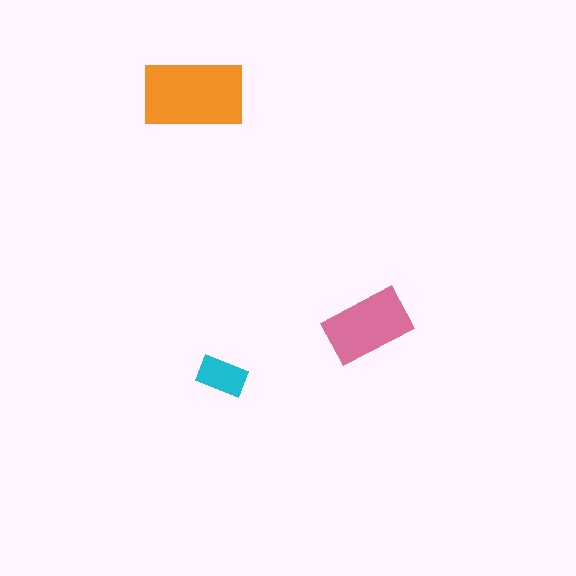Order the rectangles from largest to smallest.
the orange one, the pink one, the cyan one.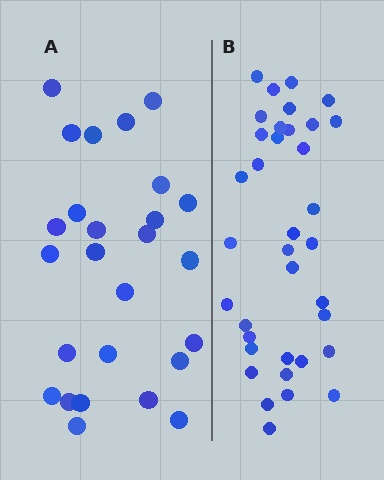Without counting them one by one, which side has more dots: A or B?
Region B (the right region) has more dots.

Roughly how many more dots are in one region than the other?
Region B has roughly 10 or so more dots than region A.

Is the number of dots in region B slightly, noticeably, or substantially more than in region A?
Region B has noticeably more, but not dramatically so. The ratio is roughly 1.4 to 1.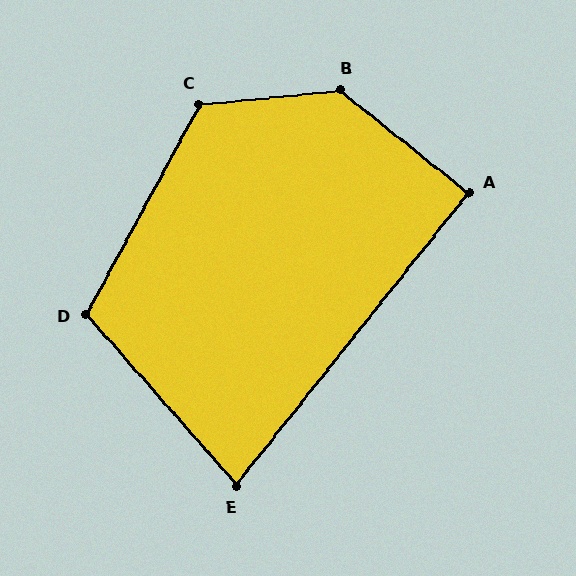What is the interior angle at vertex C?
Approximately 124 degrees (obtuse).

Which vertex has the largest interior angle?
B, at approximately 136 degrees.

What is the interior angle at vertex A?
Approximately 90 degrees (approximately right).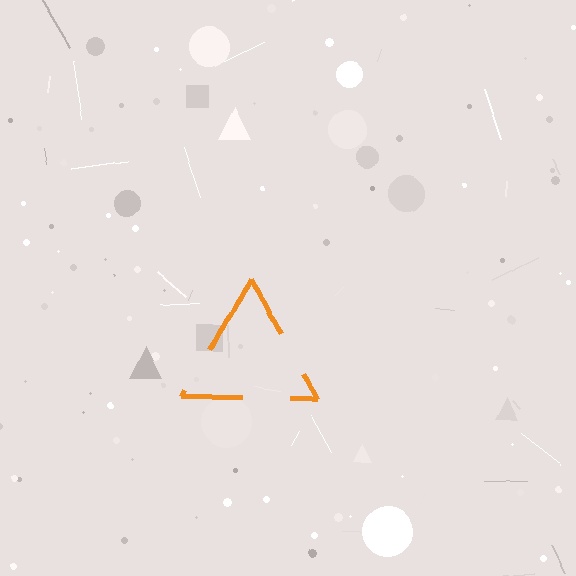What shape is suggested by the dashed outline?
The dashed outline suggests a triangle.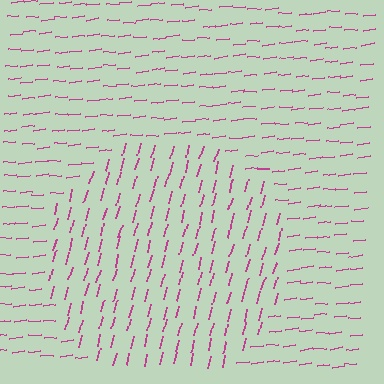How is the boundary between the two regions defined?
The boundary is defined purely by a change in line orientation (approximately 69 degrees difference). All lines are the same color and thickness.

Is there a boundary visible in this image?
Yes, there is a texture boundary formed by a change in line orientation.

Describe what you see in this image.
The image is filled with small magenta line segments. A circle region in the image has lines oriented differently from the surrounding lines, creating a visible texture boundary.